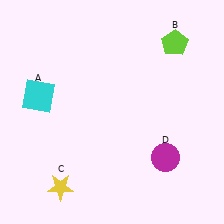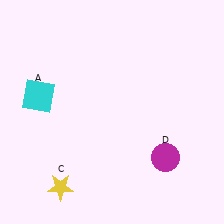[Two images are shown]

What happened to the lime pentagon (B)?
The lime pentagon (B) was removed in Image 2. It was in the top-right area of Image 1.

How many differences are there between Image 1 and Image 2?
There is 1 difference between the two images.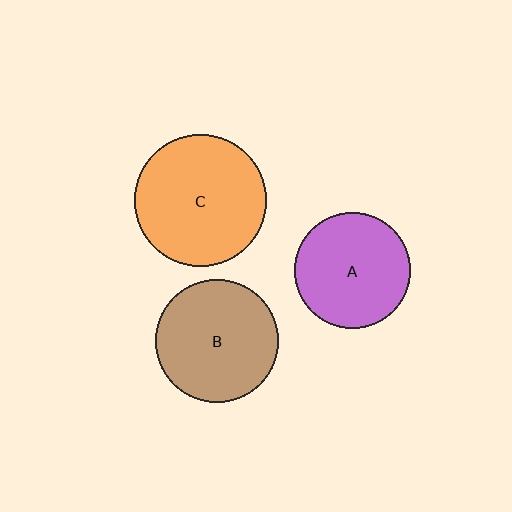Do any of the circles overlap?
No, none of the circles overlap.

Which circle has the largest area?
Circle C (orange).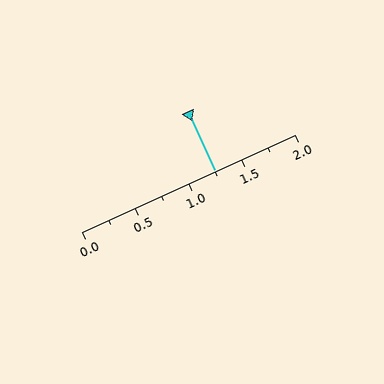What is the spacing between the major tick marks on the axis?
The major ticks are spaced 0.5 apart.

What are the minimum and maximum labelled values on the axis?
The axis runs from 0.0 to 2.0.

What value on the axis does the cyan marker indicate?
The marker indicates approximately 1.25.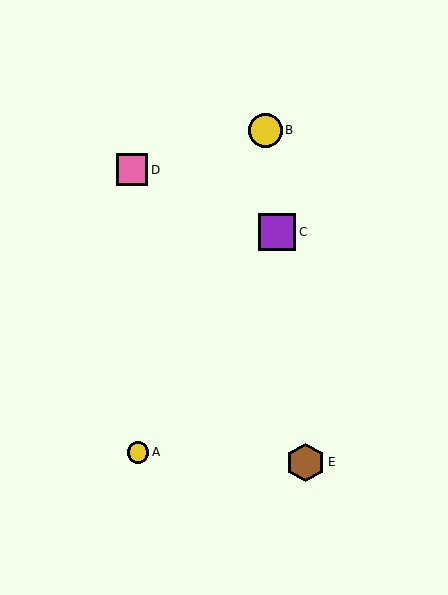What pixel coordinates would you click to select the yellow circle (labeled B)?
Click at (265, 130) to select the yellow circle B.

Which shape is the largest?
The brown hexagon (labeled E) is the largest.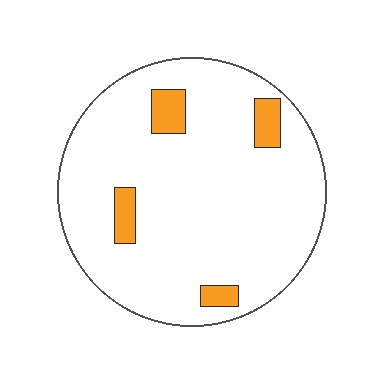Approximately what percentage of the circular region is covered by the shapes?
Approximately 10%.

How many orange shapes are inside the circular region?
4.